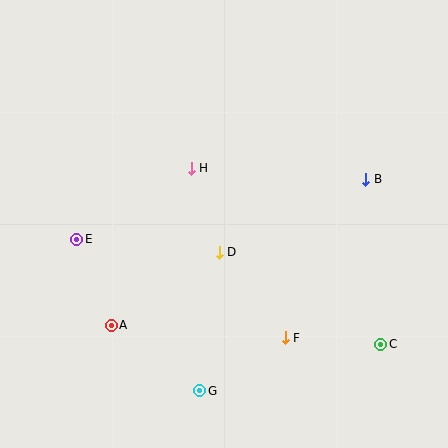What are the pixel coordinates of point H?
Point H is at (191, 168).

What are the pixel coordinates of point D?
Point D is at (219, 252).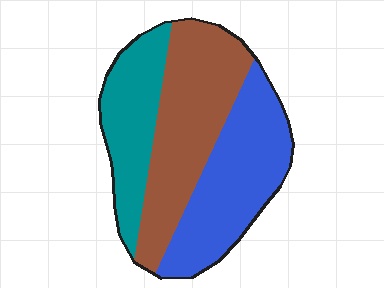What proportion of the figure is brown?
Brown takes up about two fifths (2/5) of the figure.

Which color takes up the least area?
Teal, at roughly 25%.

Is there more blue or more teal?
Blue.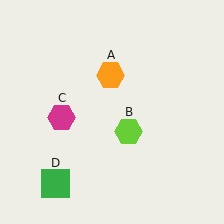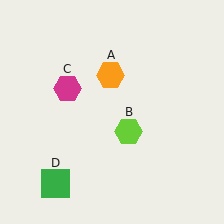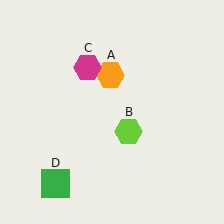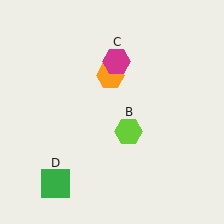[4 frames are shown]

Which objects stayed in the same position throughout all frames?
Orange hexagon (object A) and lime hexagon (object B) and green square (object D) remained stationary.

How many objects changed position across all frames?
1 object changed position: magenta hexagon (object C).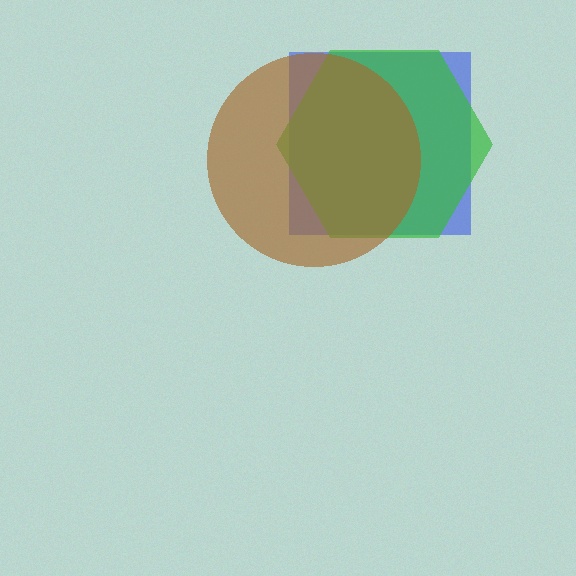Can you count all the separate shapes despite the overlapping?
Yes, there are 3 separate shapes.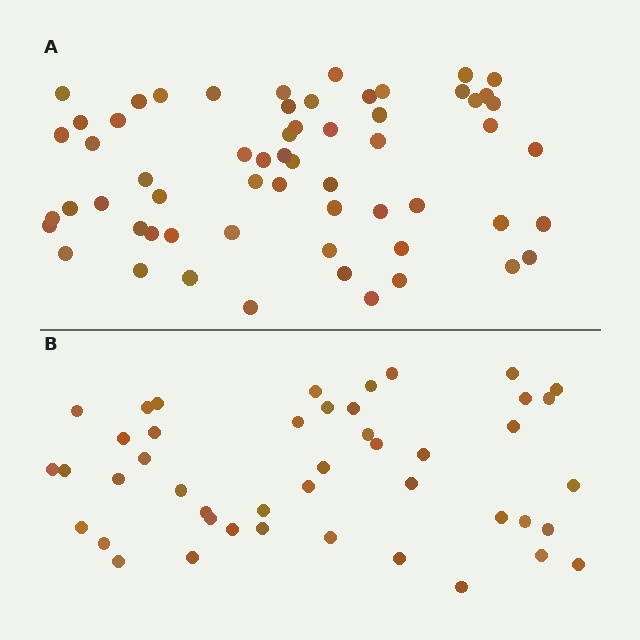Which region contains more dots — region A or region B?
Region A (the top region) has more dots.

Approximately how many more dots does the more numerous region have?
Region A has approximately 15 more dots than region B.